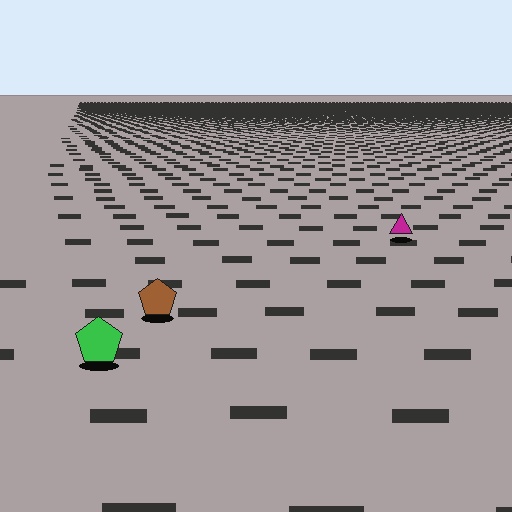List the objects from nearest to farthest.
From nearest to farthest: the green pentagon, the brown pentagon, the magenta triangle.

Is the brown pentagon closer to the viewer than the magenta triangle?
Yes. The brown pentagon is closer — you can tell from the texture gradient: the ground texture is coarser near it.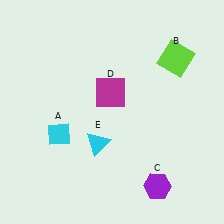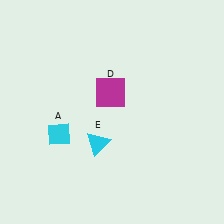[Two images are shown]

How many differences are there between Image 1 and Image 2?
There are 2 differences between the two images.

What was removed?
The purple hexagon (C), the lime square (B) were removed in Image 2.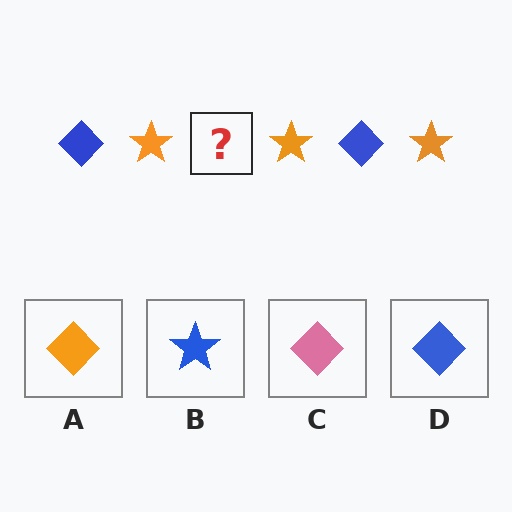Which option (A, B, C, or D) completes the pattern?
D.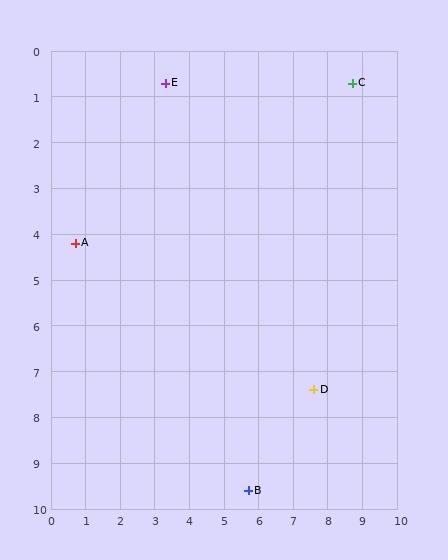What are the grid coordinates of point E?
Point E is at approximately (3.3, 0.7).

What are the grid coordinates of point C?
Point C is at approximately (8.7, 0.7).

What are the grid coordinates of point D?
Point D is at approximately (7.6, 7.4).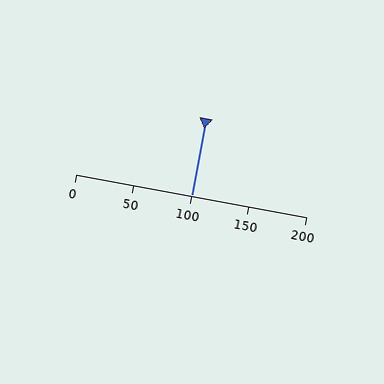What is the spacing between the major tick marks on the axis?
The major ticks are spaced 50 apart.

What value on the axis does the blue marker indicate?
The marker indicates approximately 100.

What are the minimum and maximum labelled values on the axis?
The axis runs from 0 to 200.